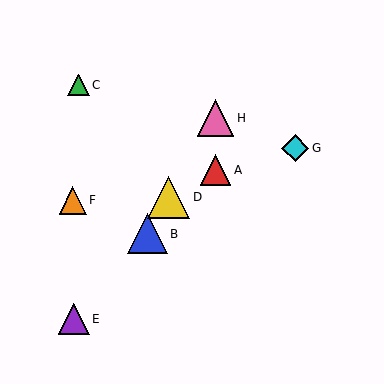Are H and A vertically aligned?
Yes, both are at x≈216.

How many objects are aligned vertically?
2 objects (A, H) are aligned vertically.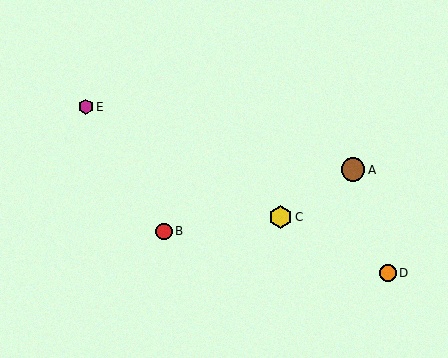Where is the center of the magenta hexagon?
The center of the magenta hexagon is at (86, 107).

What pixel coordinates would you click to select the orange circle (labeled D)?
Click at (388, 273) to select the orange circle D.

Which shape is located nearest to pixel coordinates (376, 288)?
The orange circle (labeled D) at (388, 273) is nearest to that location.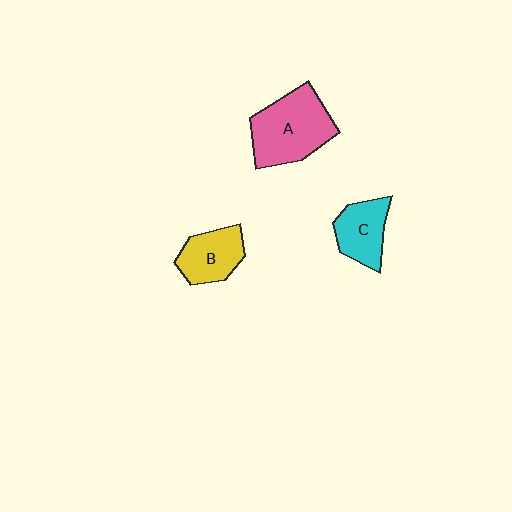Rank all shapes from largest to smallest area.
From largest to smallest: A (pink), B (yellow), C (cyan).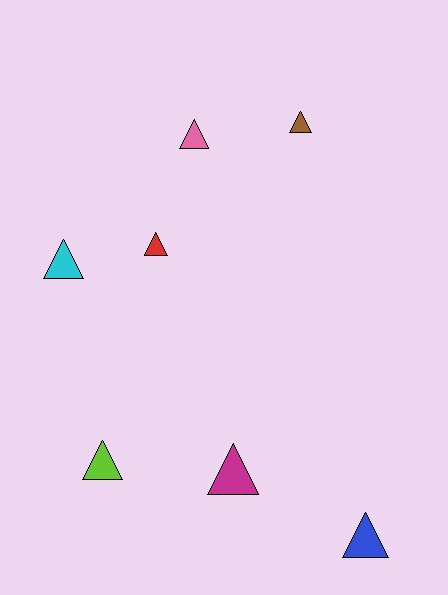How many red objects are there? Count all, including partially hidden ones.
There is 1 red object.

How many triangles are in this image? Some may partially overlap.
There are 7 triangles.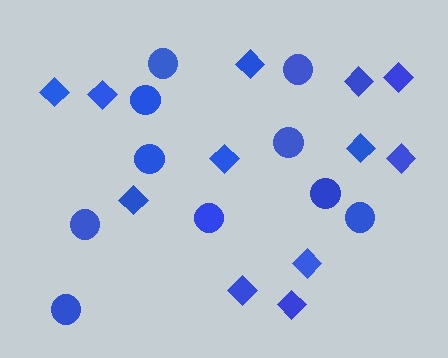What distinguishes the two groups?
There are 2 groups: one group of circles (10) and one group of diamonds (12).